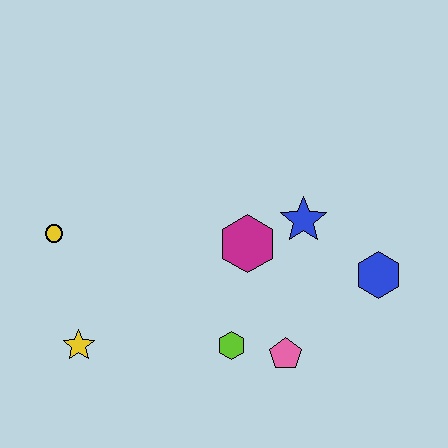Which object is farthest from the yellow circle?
The blue hexagon is farthest from the yellow circle.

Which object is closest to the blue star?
The magenta hexagon is closest to the blue star.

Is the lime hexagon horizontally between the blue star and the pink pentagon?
No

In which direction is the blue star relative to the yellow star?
The blue star is to the right of the yellow star.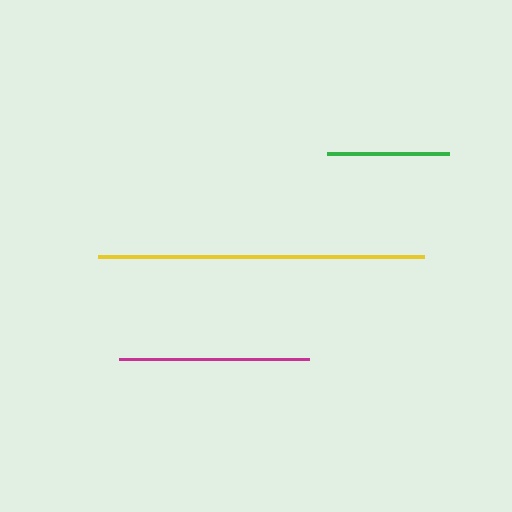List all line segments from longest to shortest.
From longest to shortest: yellow, magenta, green.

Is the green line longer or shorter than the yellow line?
The yellow line is longer than the green line.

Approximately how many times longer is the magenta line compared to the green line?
The magenta line is approximately 1.6 times the length of the green line.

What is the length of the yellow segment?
The yellow segment is approximately 325 pixels long.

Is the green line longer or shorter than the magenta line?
The magenta line is longer than the green line.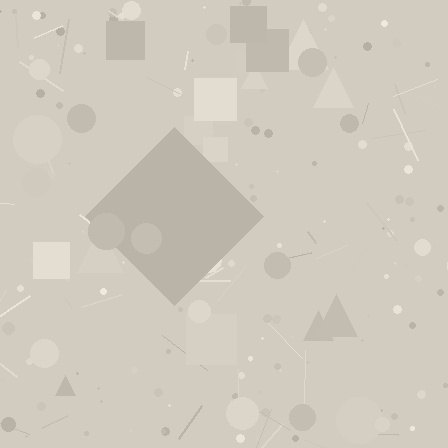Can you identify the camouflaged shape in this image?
The camouflaged shape is a diamond.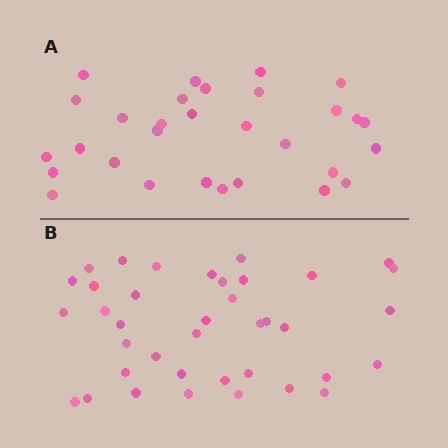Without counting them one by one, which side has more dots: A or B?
Region B (the bottom region) has more dots.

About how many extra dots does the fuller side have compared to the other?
Region B has roughly 8 or so more dots than region A.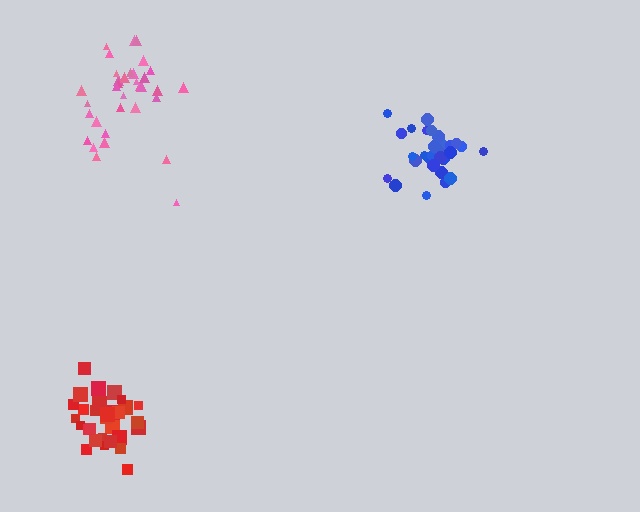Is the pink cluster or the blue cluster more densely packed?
Blue.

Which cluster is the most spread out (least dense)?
Pink.